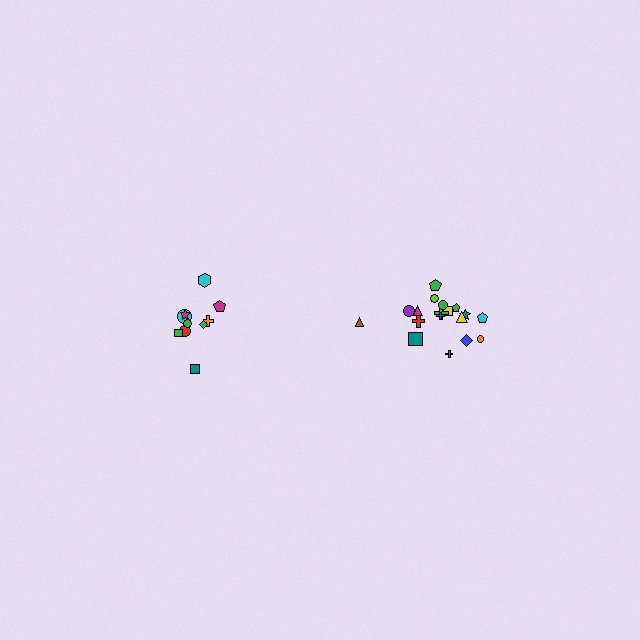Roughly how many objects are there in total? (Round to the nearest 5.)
Roughly 30 objects in total.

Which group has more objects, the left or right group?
The right group.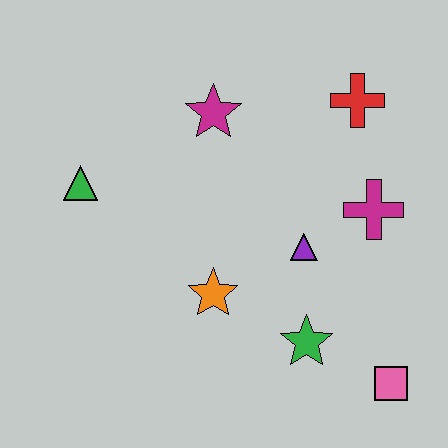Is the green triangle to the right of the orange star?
No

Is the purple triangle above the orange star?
Yes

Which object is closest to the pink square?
The green star is closest to the pink square.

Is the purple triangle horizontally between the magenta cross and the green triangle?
Yes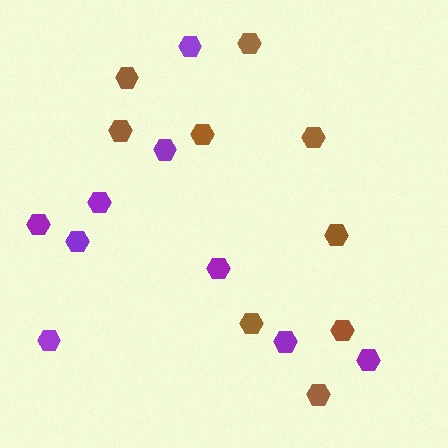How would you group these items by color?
There are 2 groups: one group of purple hexagons (9) and one group of brown hexagons (9).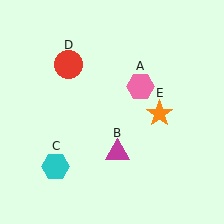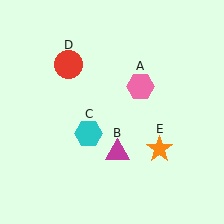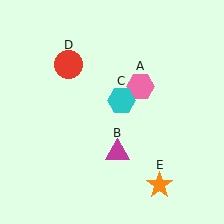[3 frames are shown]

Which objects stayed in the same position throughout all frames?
Pink hexagon (object A) and magenta triangle (object B) and red circle (object D) remained stationary.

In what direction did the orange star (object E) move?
The orange star (object E) moved down.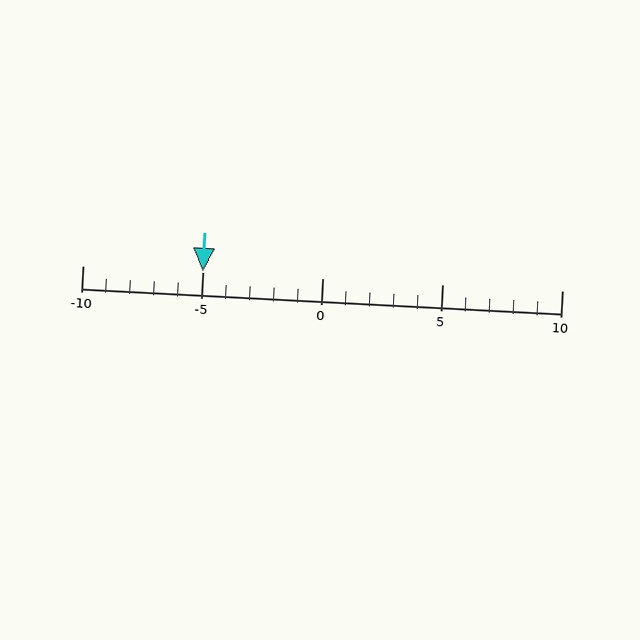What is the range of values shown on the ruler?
The ruler shows values from -10 to 10.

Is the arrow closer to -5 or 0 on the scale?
The arrow is closer to -5.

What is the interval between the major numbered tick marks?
The major tick marks are spaced 5 units apart.